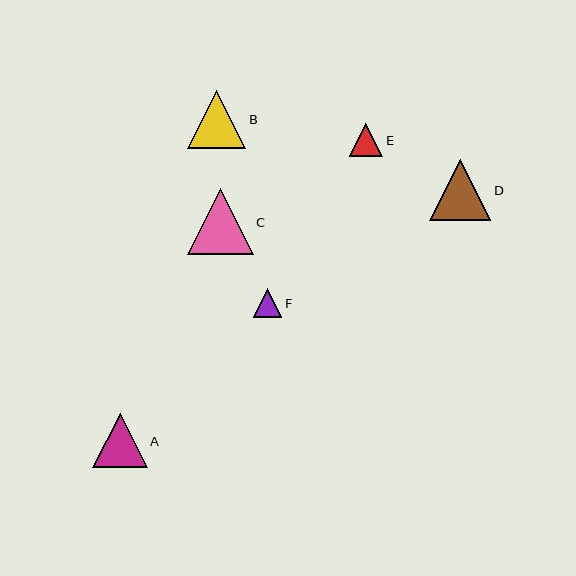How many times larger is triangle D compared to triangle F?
Triangle D is approximately 2.1 times the size of triangle F.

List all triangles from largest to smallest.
From largest to smallest: C, D, B, A, E, F.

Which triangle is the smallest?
Triangle F is the smallest with a size of approximately 29 pixels.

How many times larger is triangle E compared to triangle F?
Triangle E is approximately 1.2 times the size of triangle F.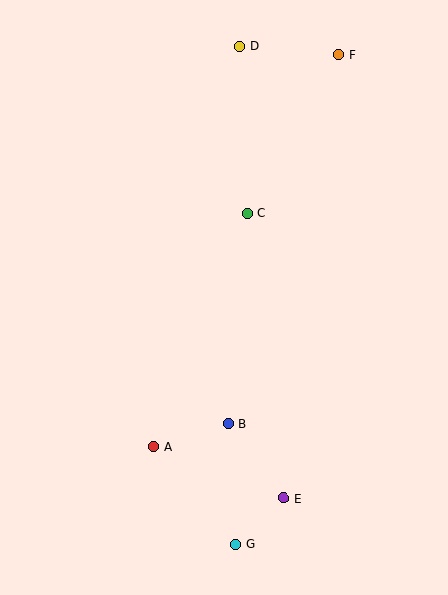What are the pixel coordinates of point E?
Point E is at (284, 498).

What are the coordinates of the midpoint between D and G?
The midpoint between D and G is at (238, 295).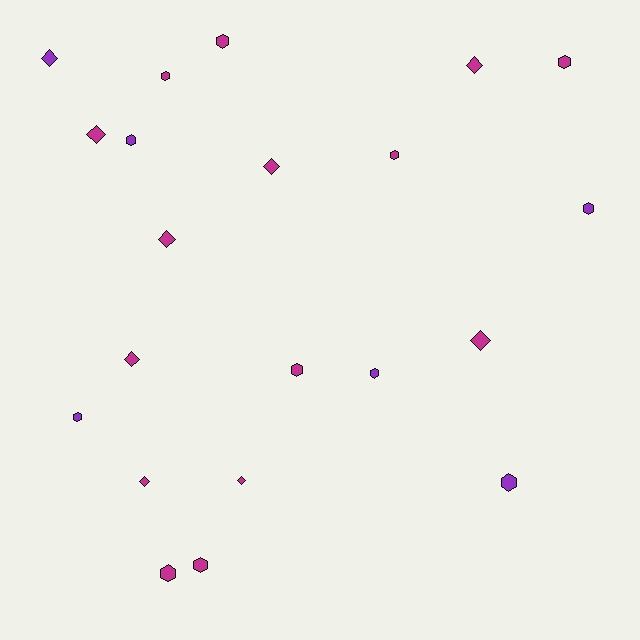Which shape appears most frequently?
Hexagon, with 12 objects.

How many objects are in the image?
There are 21 objects.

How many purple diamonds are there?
There is 1 purple diamond.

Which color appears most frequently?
Magenta, with 15 objects.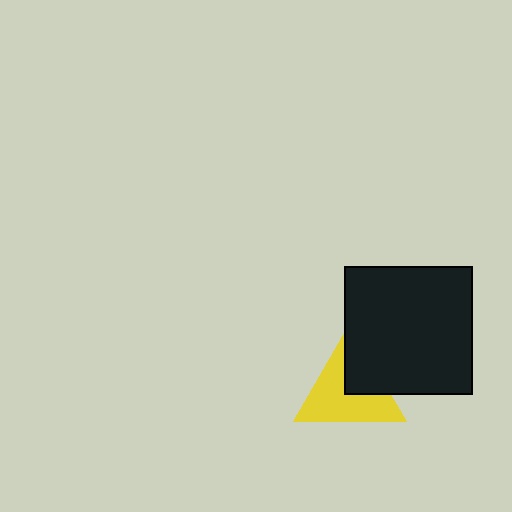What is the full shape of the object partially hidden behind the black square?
The partially hidden object is a yellow triangle.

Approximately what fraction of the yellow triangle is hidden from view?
Roughly 34% of the yellow triangle is hidden behind the black square.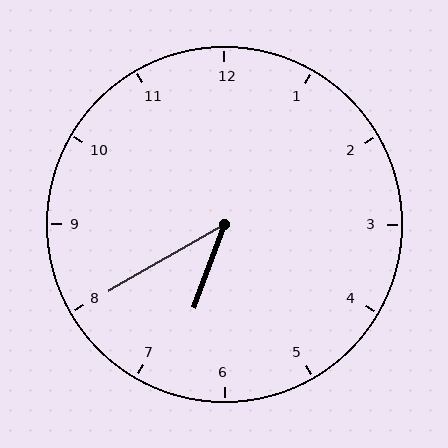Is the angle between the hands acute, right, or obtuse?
It is acute.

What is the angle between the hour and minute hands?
Approximately 40 degrees.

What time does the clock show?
6:40.